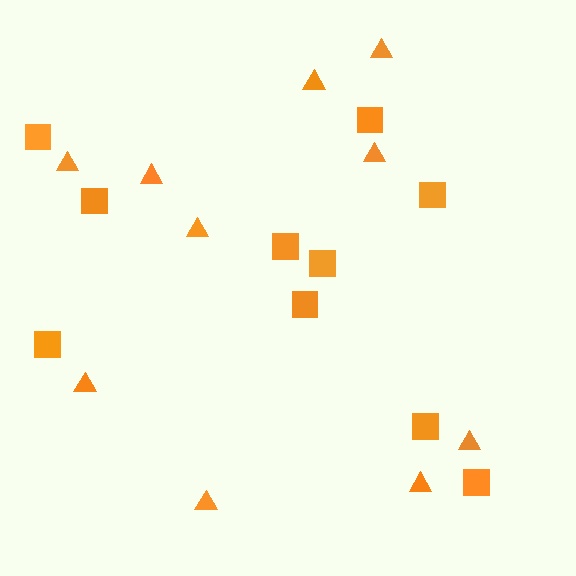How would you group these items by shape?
There are 2 groups: one group of squares (10) and one group of triangles (10).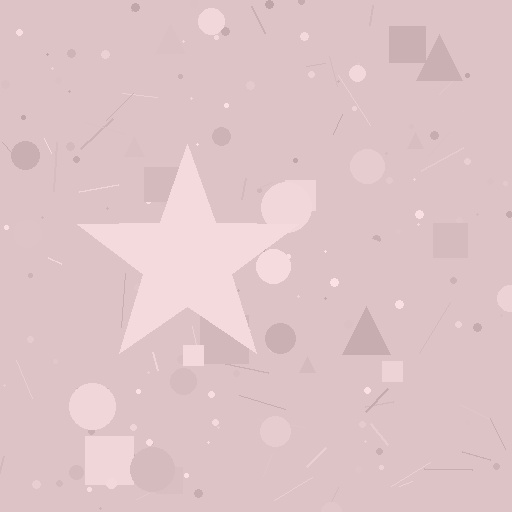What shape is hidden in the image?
A star is hidden in the image.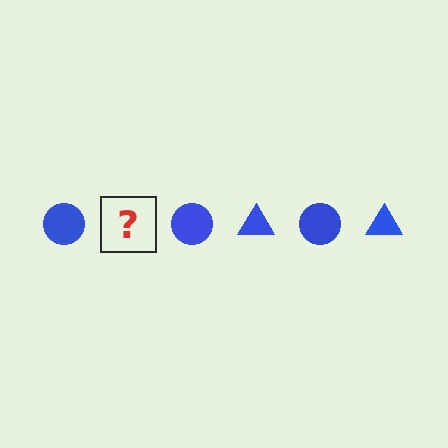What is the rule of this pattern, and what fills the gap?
The rule is that the pattern cycles through circle, triangle shapes in blue. The gap should be filled with a blue triangle.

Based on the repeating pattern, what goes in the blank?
The blank should be a blue triangle.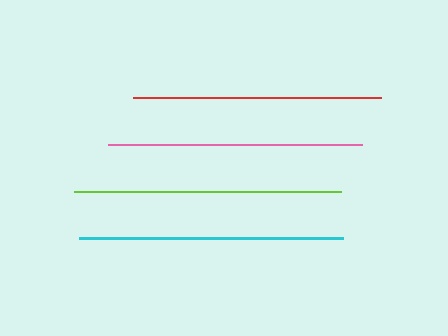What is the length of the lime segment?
The lime segment is approximately 267 pixels long.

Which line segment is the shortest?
The red line is the shortest at approximately 247 pixels.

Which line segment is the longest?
The lime line is the longest at approximately 267 pixels.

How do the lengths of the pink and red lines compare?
The pink and red lines are approximately the same length.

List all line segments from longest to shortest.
From longest to shortest: lime, cyan, pink, red.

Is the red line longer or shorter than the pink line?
The pink line is longer than the red line.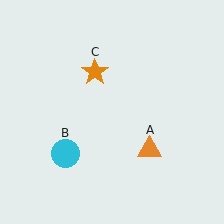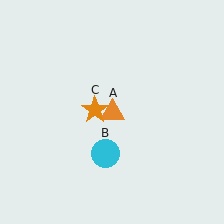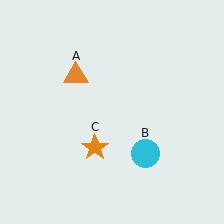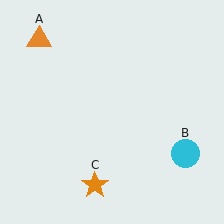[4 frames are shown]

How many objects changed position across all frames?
3 objects changed position: orange triangle (object A), cyan circle (object B), orange star (object C).